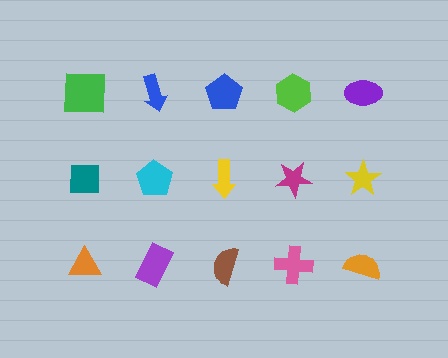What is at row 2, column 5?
A yellow star.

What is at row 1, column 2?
A blue arrow.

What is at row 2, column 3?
A yellow arrow.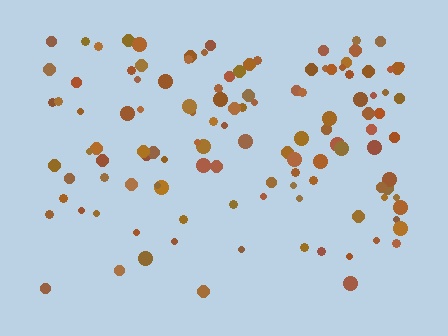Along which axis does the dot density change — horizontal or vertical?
Vertical.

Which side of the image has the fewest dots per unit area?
The bottom.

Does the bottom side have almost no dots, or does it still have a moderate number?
Still a moderate number, just noticeably fewer than the top.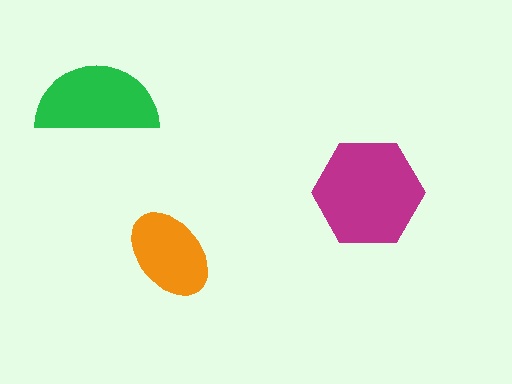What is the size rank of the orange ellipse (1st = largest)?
3rd.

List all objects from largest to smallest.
The magenta hexagon, the green semicircle, the orange ellipse.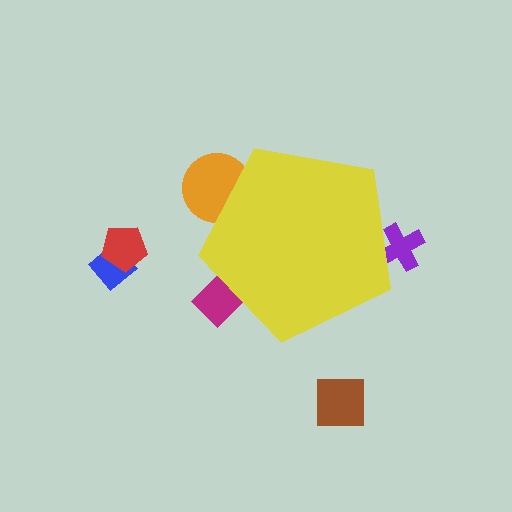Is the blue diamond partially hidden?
No, the blue diamond is fully visible.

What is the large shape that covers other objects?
A yellow pentagon.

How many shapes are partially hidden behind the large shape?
3 shapes are partially hidden.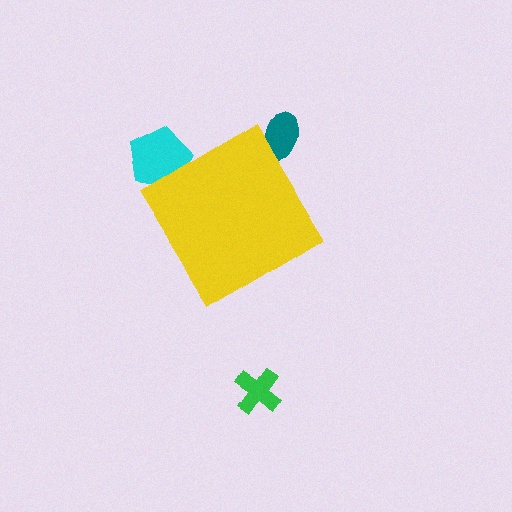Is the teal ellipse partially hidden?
Yes, the teal ellipse is partially hidden behind the yellow diamond.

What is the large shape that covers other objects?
A yellow diamond.